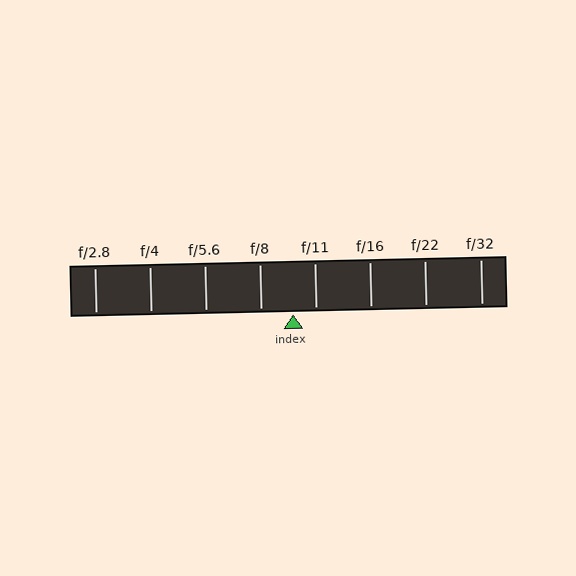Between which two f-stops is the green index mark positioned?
The index mark is between f/8 and f/11.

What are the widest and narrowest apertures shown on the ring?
The widest aperture shown is f/2.8 and the narrowest is f/32.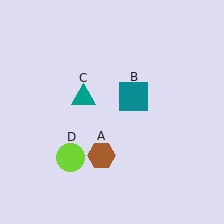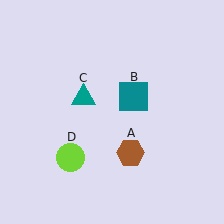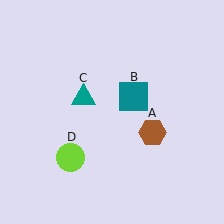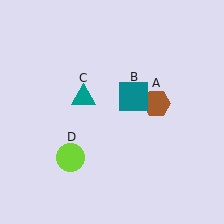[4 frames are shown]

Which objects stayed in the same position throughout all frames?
Teal square (object B) and teal triangle (object C) and lime circle (object D) remained stationary.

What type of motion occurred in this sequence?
The brown hexagon (object A) rotated counterclockwise around the center of the scene.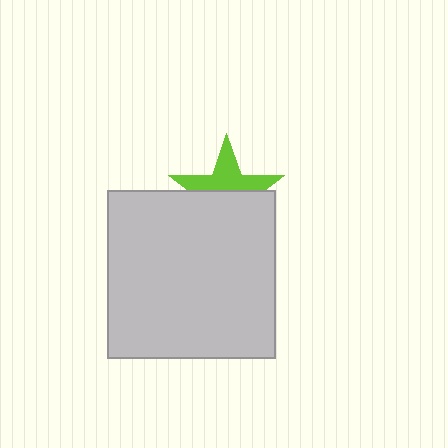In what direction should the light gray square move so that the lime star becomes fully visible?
The light gray square should move down. That is the shortest direction to clear the overlap and leave the lime star fully visible.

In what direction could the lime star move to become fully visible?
The lime star could move up. That would shift it out from behind the light gray square entirely.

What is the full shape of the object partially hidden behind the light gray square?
The partially hidden object is a lime star.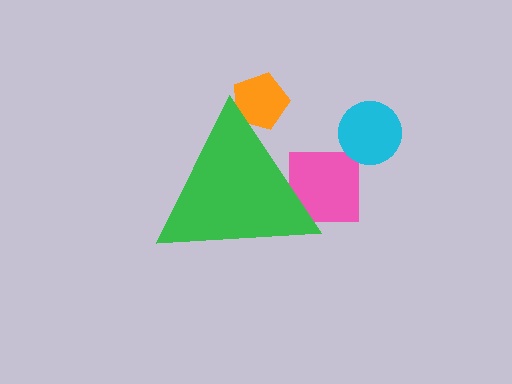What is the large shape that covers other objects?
A green triangle.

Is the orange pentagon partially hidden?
Yes, the orange pentagon is partially hidden behind the green triangle.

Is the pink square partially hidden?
Yes, the pink square is partially hidden behind the green triangle.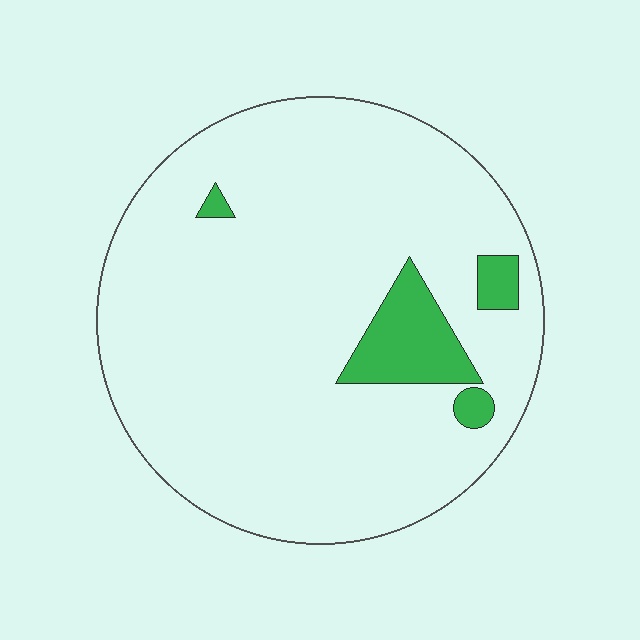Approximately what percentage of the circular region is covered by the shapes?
Approximately 10%.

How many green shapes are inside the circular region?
4.